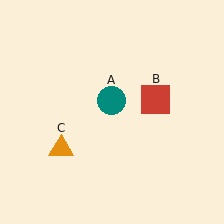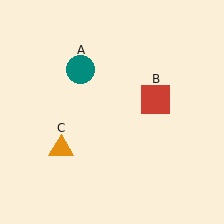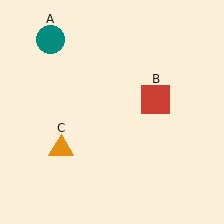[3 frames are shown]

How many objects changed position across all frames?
1 object changed position: teal circle (object A).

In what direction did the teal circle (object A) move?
The teal circle (object A) moved up and to the left.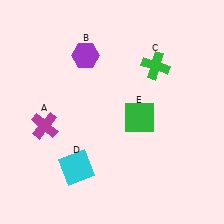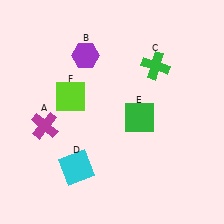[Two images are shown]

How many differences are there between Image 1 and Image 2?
There is 1 difference between the two images.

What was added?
A lime square (F) was added in Image 2.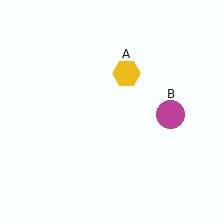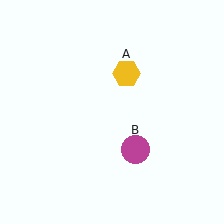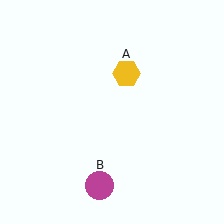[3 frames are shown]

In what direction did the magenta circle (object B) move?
The magenta circle (object B) moved down and to the left.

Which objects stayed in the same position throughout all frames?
Yellow hexagon (object A) remained stationary.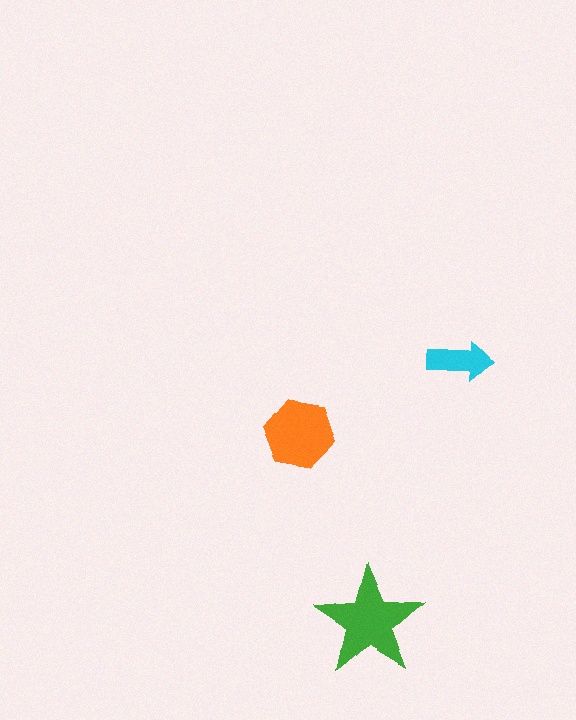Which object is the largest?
The green star.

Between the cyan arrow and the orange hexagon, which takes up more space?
The orange hexagon.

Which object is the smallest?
The cyan arrow.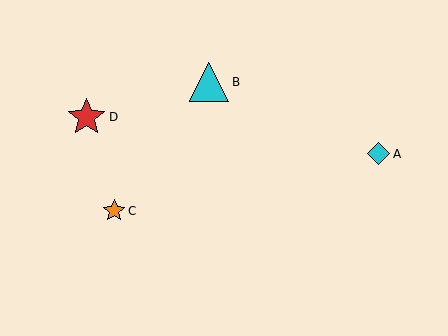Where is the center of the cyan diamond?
The center of the cyan diamond is at (379, 154).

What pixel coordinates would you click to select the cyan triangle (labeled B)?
Click at (209, 82) to select the cyan triangle B.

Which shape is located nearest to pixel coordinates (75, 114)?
The red star (labeled D) at (87, 117) is nearest to that location.